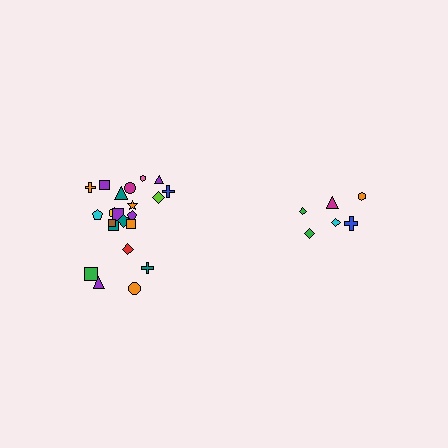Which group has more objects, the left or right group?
The left group.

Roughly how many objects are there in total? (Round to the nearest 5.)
Roughly 30 objects in total.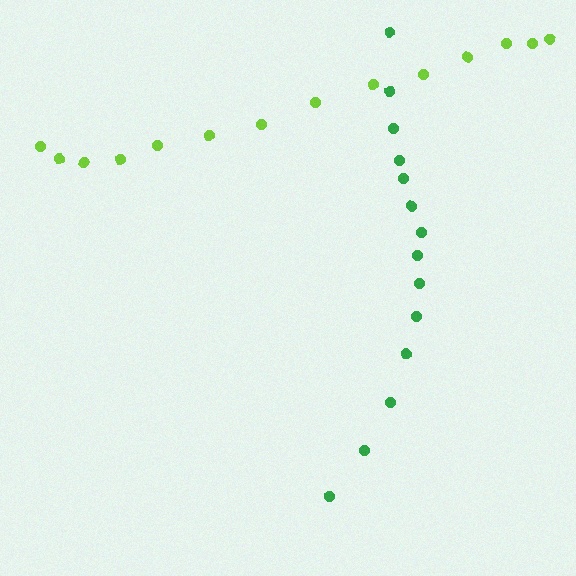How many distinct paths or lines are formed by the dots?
There are 2 distinct paths.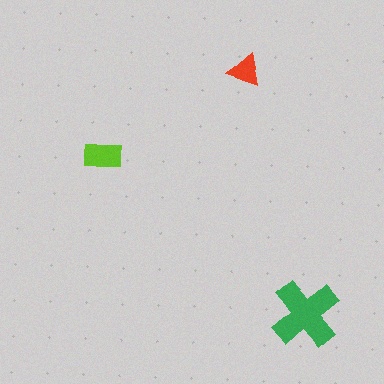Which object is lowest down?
The green cross is bottommost.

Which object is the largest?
The green cross.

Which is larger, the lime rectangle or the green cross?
The green cross.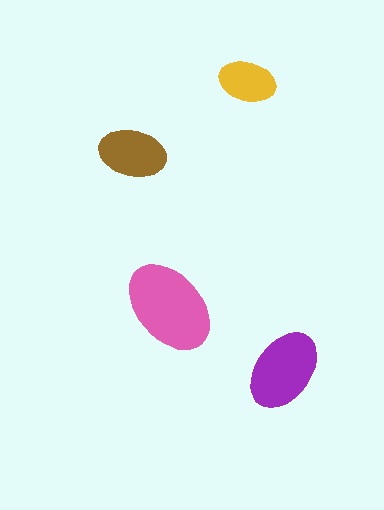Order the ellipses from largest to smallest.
the pink one, the purple one, the brown one, the yellow one.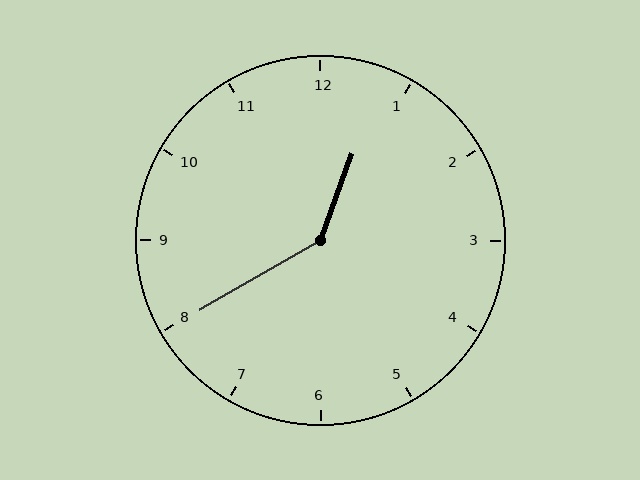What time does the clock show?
12:40.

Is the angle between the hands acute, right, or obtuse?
It is obtuse.